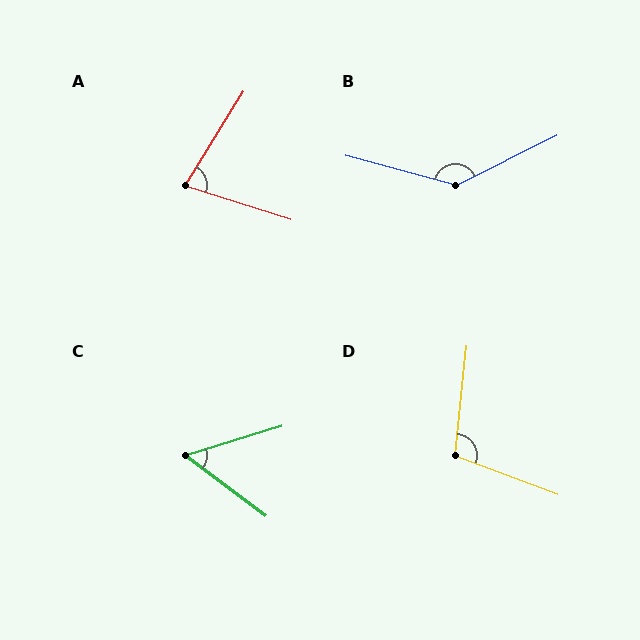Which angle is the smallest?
C, at approximately 54 degrees.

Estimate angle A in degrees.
Approximately 76 degrees.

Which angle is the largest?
B, at approximately 138 degrees.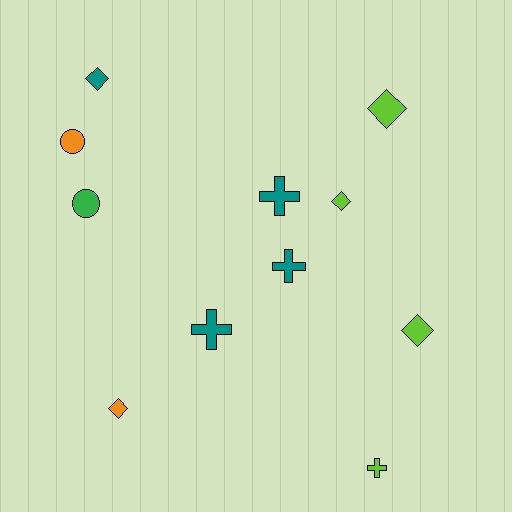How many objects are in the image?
There are 11 objects.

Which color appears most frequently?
Teal, with 4 objects.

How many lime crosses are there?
There is 1 lime cross.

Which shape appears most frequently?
Diamond, with 5 objects.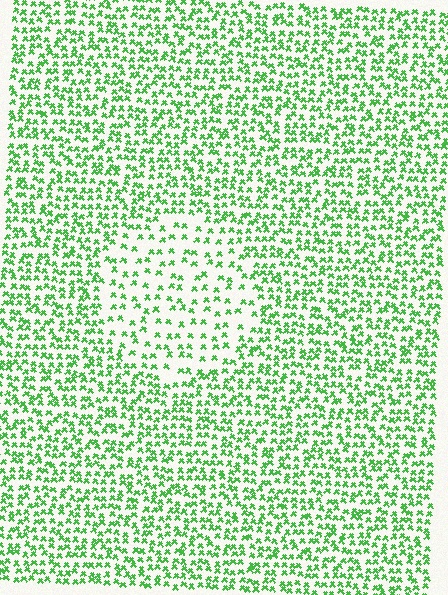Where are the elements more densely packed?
The elements are more densely packed outside the circle boundary.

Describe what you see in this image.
The image contains small green elements arranged at two different densities. A circle-shaped region is visible where the elements are less densely packed than the surrounding area.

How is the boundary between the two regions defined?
The boundary is defined by a change in element density (approximately 2.0x ratio). All elements are the same color, size, and shape.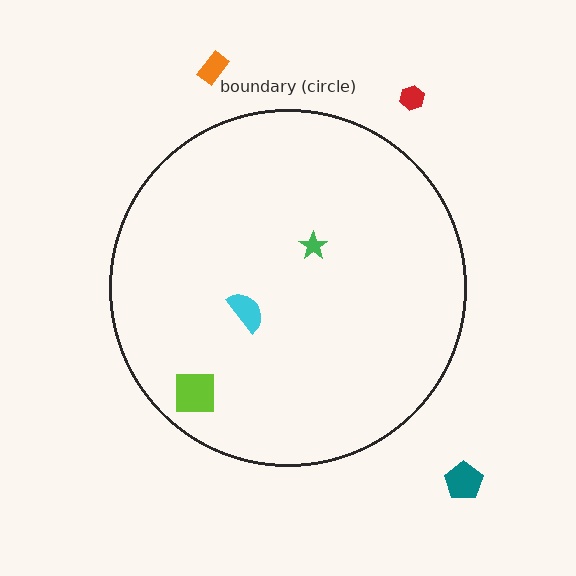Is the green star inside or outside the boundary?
Inside.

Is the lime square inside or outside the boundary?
Inside.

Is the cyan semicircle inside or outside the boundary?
Inside.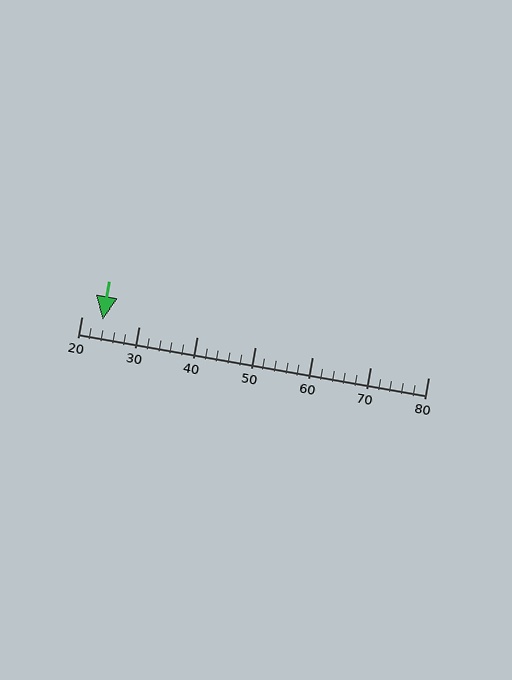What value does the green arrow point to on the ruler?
The green arrow points to approximately 24.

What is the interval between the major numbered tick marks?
The major tick marks are spaced 10 units apart.